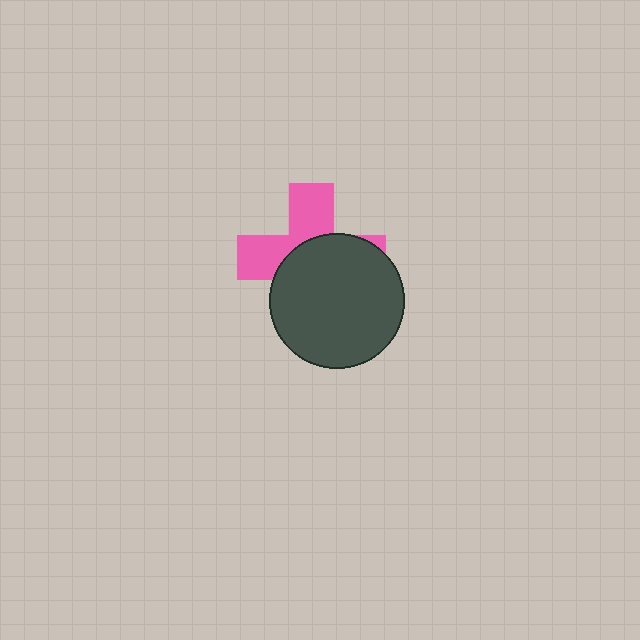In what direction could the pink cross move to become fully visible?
The pink cross could move up. That would shift it out from behind the dark gray circle entirely.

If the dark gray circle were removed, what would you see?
You would see the complete pink cross.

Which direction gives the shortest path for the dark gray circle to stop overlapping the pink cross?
Moving down gives the shortest separation.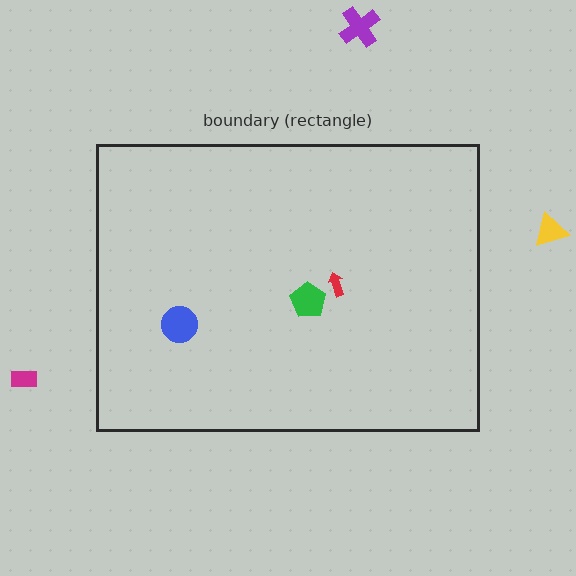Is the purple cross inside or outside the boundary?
Outside.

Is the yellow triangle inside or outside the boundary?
Outside.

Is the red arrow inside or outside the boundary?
Inside.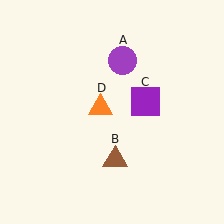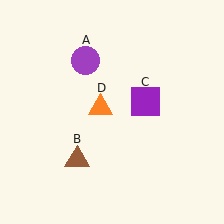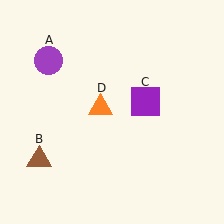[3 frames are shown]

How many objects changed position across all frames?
2 objects changed position: purple circle (object A), brown triangle (object B).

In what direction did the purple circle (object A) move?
The purple circle (object A) moved left.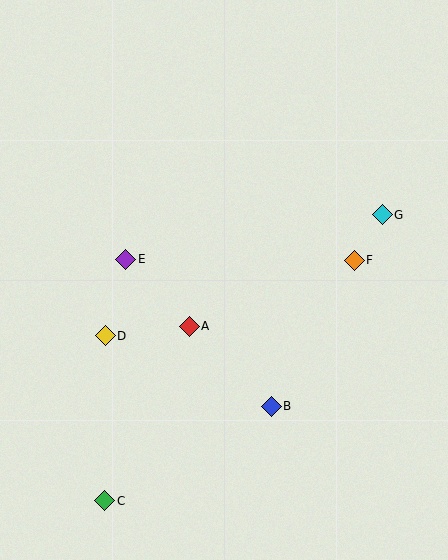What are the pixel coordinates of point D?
Point D is at (105, 336).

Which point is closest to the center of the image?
Point A at (189, 326) is closest to the center.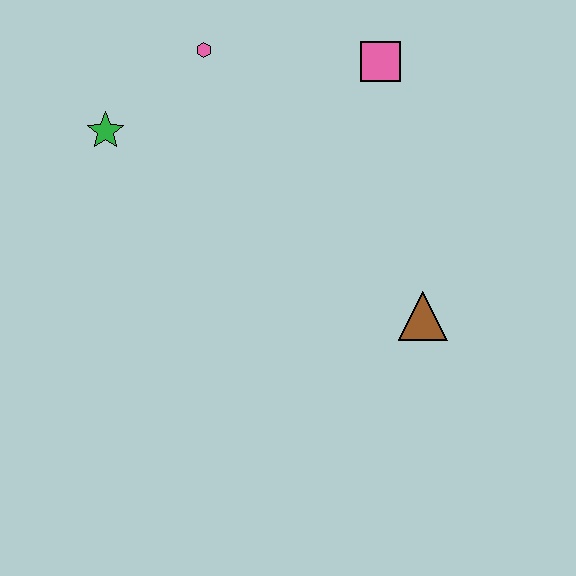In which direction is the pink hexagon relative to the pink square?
The pink hexagon is to the left of the pink square.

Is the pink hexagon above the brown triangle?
Yes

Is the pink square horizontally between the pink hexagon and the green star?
No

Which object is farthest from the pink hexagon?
The brown triangle is farthest from the pink hexagon.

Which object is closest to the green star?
The pink hexagon is closest to the green star.